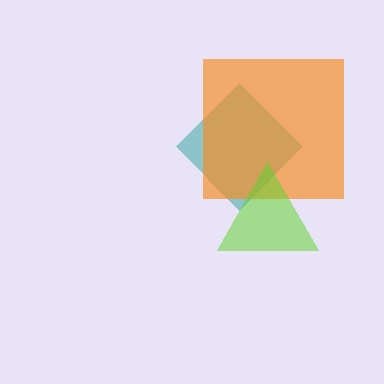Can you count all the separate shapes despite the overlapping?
Yes, there are 3 separate shapes.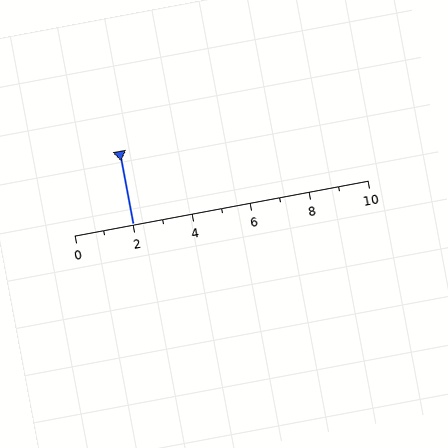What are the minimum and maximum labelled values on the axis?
The axis runs from 0 to 10.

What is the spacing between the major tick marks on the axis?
The major ticks are spaced 2 apart.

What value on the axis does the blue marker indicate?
The marker indicates approximately 2.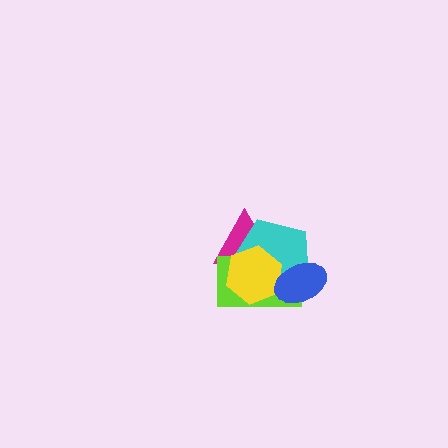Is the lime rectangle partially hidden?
Yes, it is partially covered by another shape.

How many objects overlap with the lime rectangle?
4 objects overlap with the lime rectangle.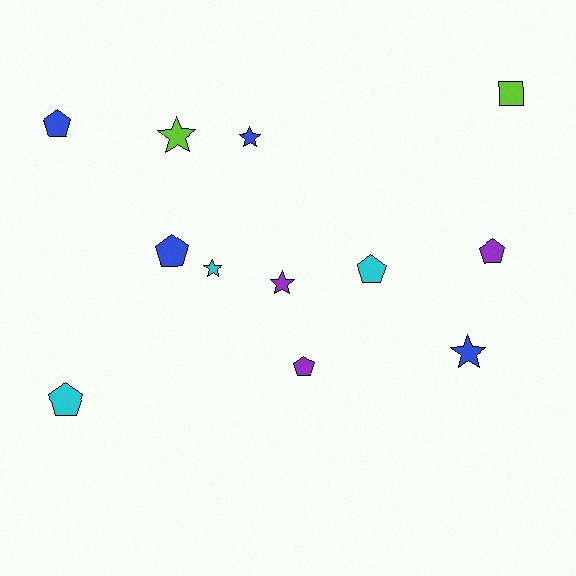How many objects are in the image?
There are 12 objects.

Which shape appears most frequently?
Pentagon, with 6 objects.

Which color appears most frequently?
Blue, with 4 objects.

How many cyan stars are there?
There is 1 cyan star.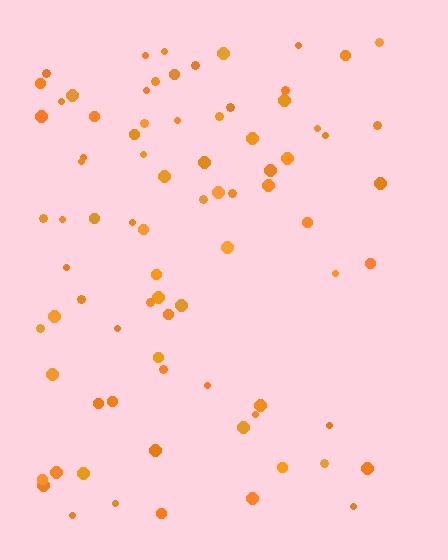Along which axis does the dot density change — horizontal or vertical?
Horizontal.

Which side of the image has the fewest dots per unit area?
The right.